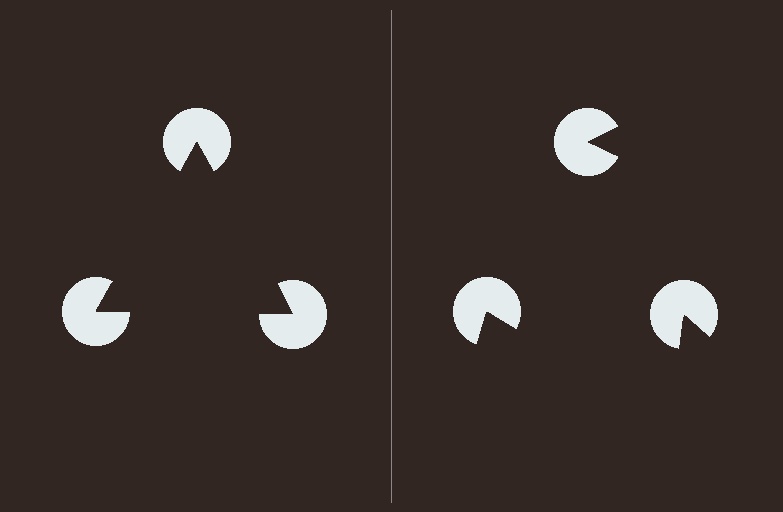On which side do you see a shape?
An illusory triangle appears on the left side. On the right side the wedge cuts are rotated, so no coherent shape forms.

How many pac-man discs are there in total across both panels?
6 — 3 on each side.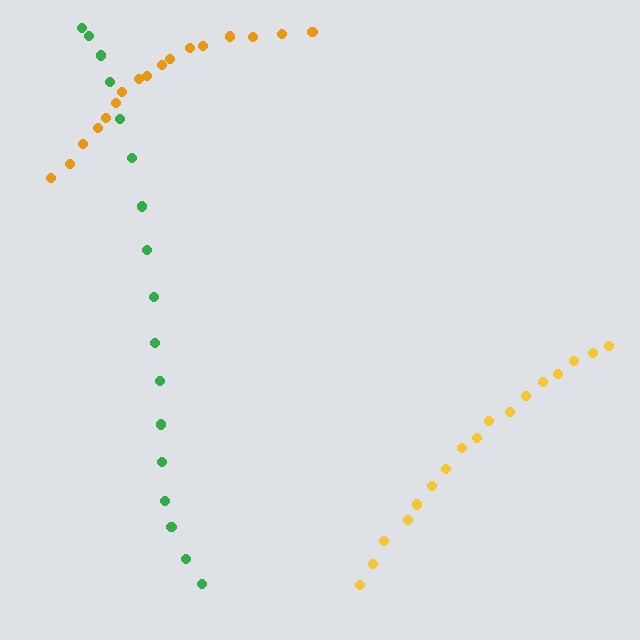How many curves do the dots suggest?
There are 3 distinct paths.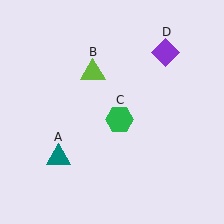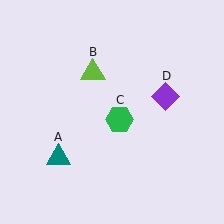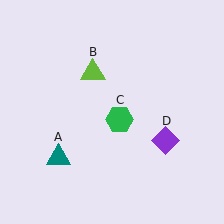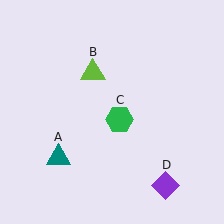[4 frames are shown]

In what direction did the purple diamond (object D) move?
The purple diamond (object D) moved down.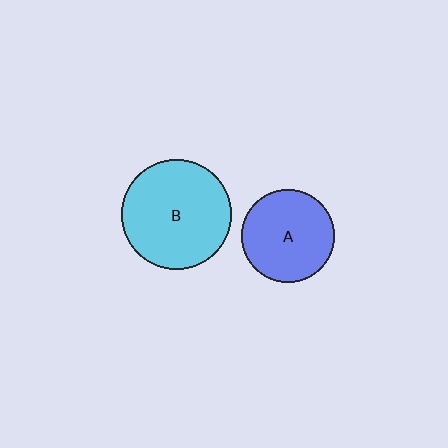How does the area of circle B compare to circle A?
Approximately 1.4 times.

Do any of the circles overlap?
No, none of the circles overlap.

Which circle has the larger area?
Circle B (cyan).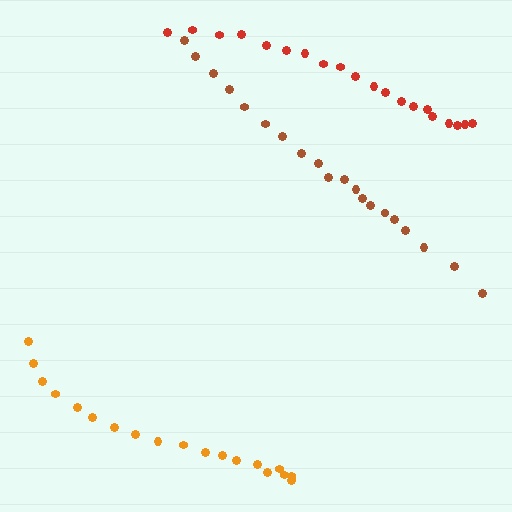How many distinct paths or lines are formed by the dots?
There are 3 distinct paths.